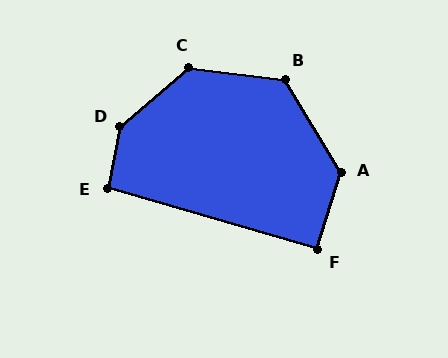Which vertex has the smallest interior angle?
F, at approximately 91 degrees.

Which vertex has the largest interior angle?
D, at approximately 142 degrees.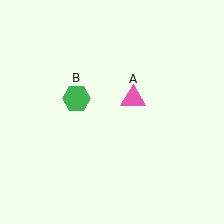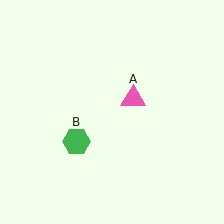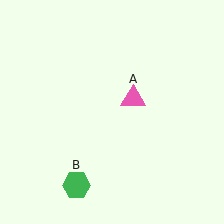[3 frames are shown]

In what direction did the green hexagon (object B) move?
The green hexagon (object B) moved down.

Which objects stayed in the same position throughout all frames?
Pink triangle (object A) remained stationary.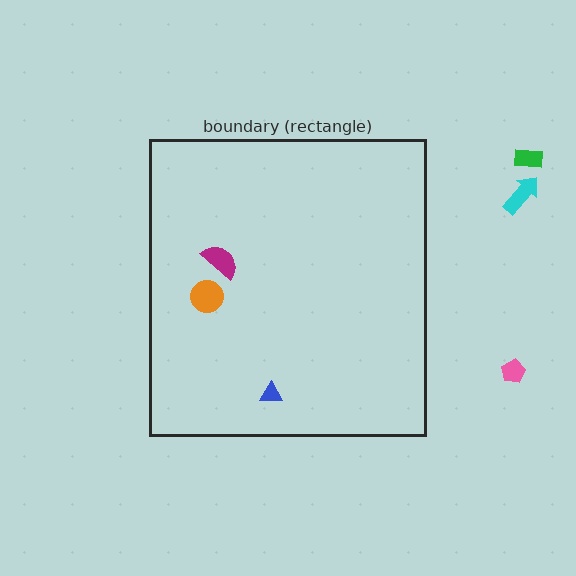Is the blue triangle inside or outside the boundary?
Inside.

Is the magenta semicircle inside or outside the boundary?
Inside.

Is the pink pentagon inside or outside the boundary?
Outside.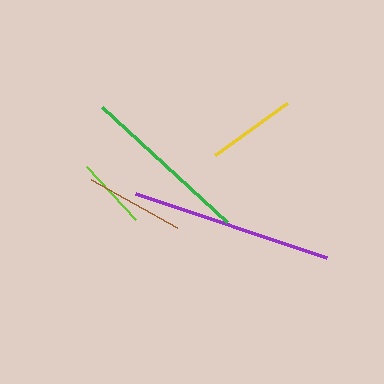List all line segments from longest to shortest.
From longest to shortest: purple, green, brown, yellow, lime.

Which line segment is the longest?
The purple line is the longest at approximately 202 pixels.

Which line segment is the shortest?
The lime line is the shortest at approximately 72 pixels.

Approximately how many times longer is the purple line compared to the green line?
The purple line is approximately 1.2 times the length of the green line.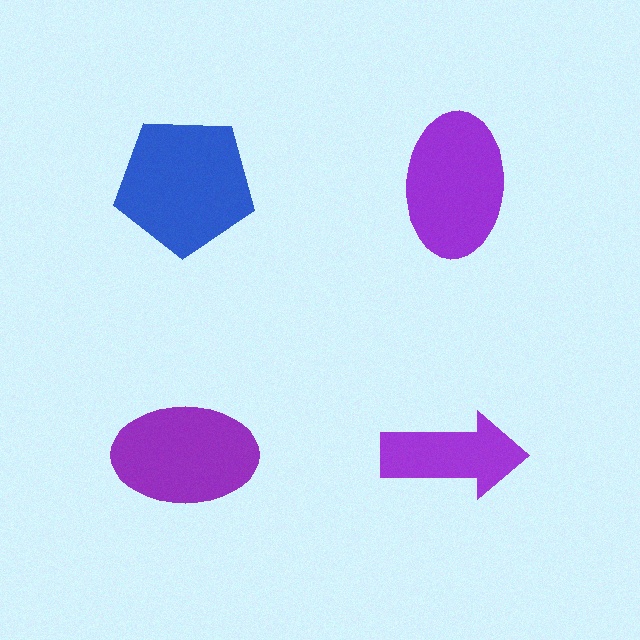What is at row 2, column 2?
A purple arrow.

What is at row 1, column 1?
A blue pentagon.